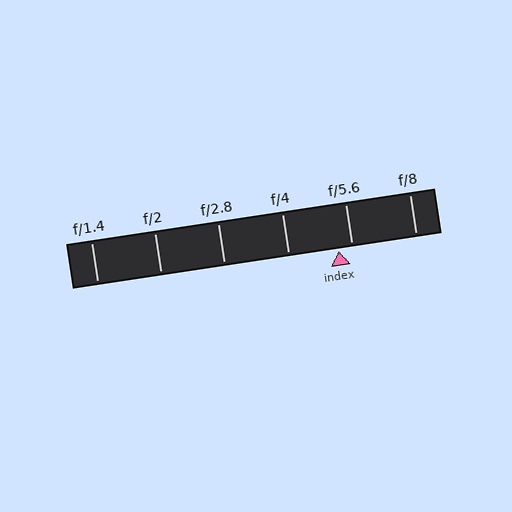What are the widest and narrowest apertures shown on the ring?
The widest aperture shown is f/1.4 and the narrowest is f/8.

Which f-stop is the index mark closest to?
The index mark is closest to f/5.6.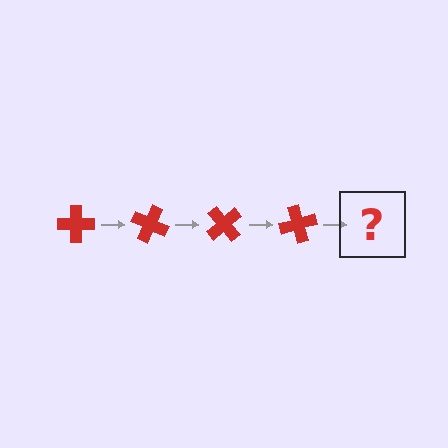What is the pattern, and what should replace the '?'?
The pattern is that the cross rotates 25 degrees each step. The '?' should be a red cross rotated 100 degrees.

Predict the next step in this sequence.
The next step is a red cross rotated 100 degrees.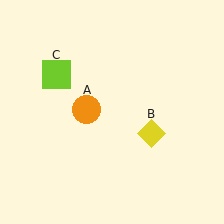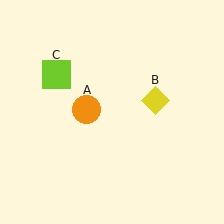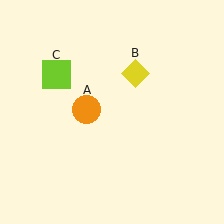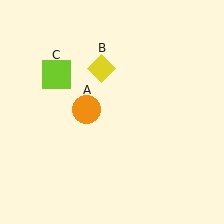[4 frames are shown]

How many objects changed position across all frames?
1 object changed position: yellow diamond (object B).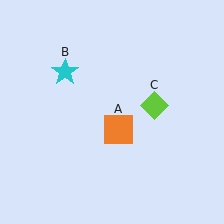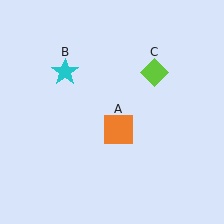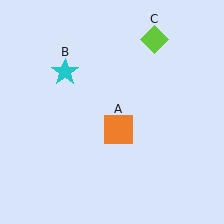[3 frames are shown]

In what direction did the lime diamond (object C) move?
The lime diamond (object C) moved up.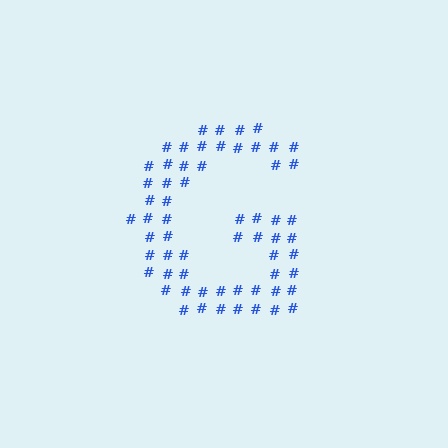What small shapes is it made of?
It is made of small hash symbols.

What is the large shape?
The large shape is the letter G.